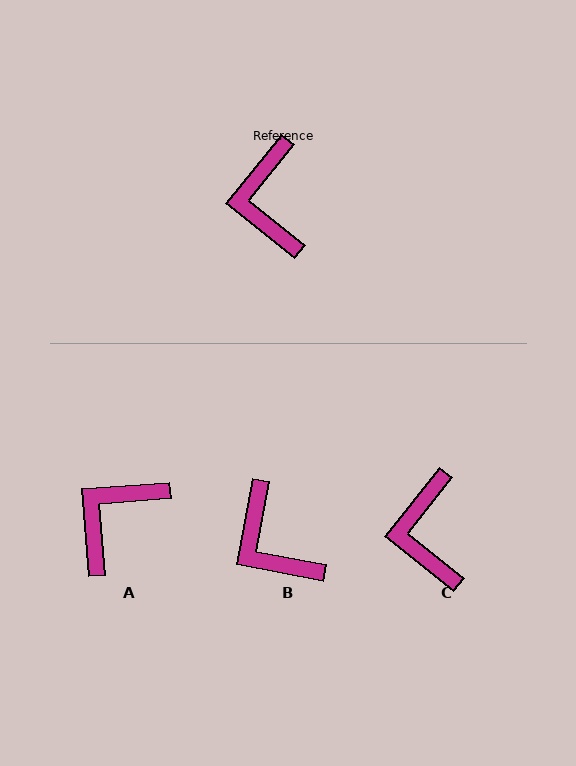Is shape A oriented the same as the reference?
No, it is off by about 47 degrees.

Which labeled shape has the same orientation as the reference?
C.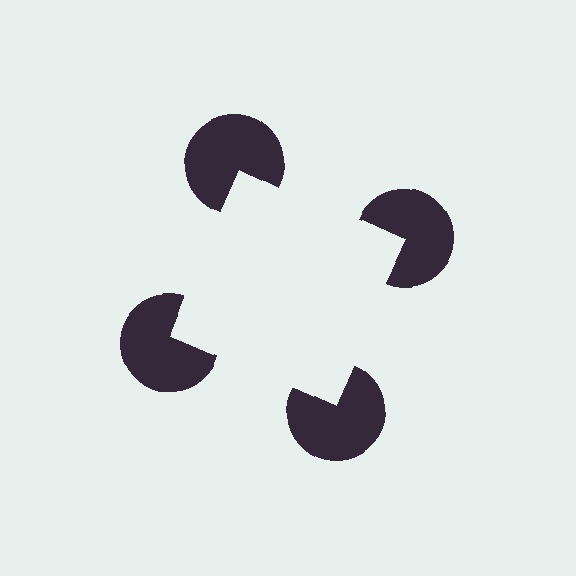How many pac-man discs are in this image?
There are 4 — one at each vertex of the illusory square.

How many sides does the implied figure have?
4 sides.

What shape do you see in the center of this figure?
An illusory square — its edges are inferred from the aligned wedge cuts in the pac-man discs, not physically drawn.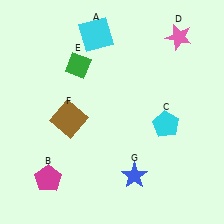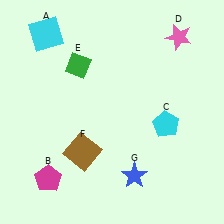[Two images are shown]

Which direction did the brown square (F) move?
The brown square (F) moved down.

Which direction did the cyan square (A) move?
The cyan square (A) moved left.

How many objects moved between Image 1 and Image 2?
2 objects moved between the two images.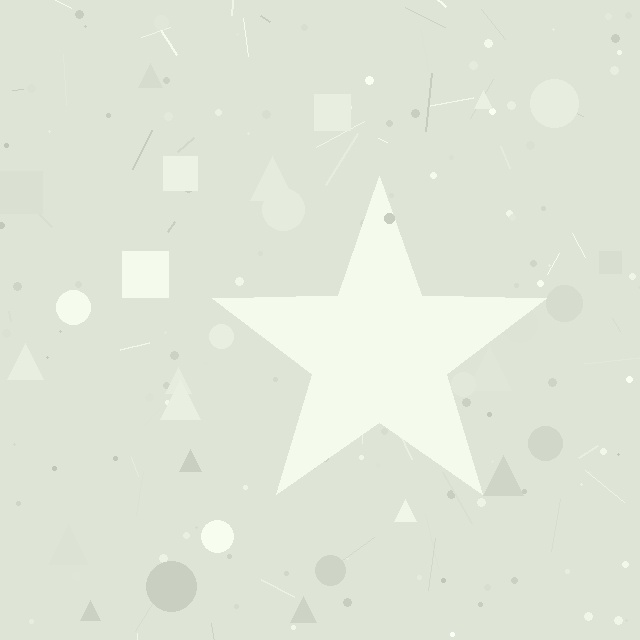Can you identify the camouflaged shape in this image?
The camouflaged shape is a star.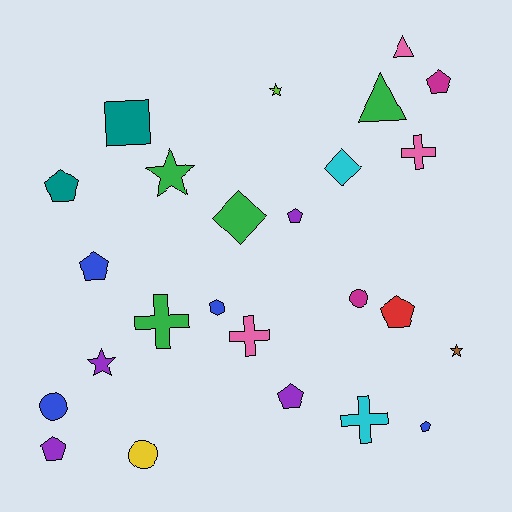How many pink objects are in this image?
There are 3 pink objects.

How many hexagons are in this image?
There is 1 hexagon.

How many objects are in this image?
There are 25 objects.